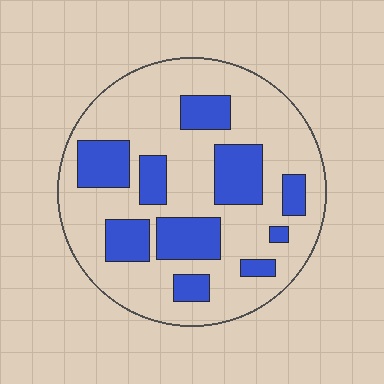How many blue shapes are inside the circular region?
10.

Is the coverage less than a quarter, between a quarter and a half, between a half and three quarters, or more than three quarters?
Between a quarter and a half.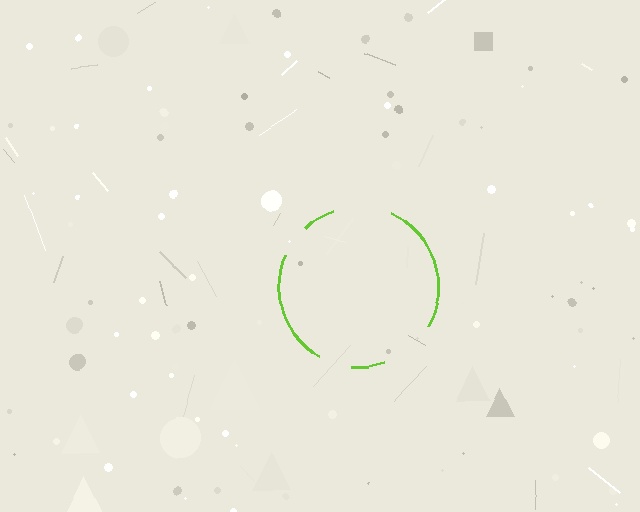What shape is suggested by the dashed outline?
The dashed outline suggests a circle.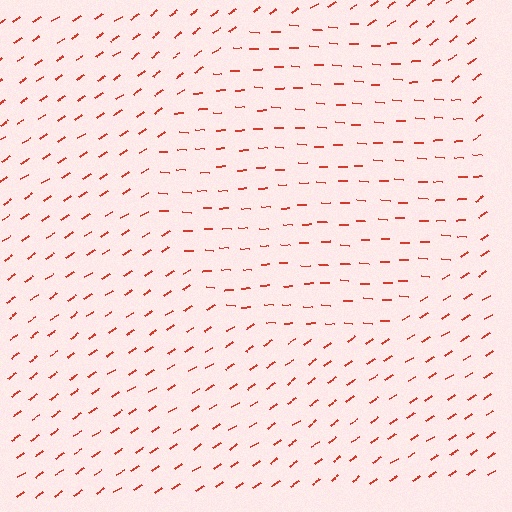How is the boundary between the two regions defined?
The boundary is defined purely by a change in line orientation (approximately 35 degrees difference). All lines are the same color and thickness.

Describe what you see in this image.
The image is filled with small red line segments. A circle region in the image has lines oriented differently from the surrounding lines, creating a visible texture boundary.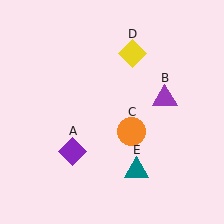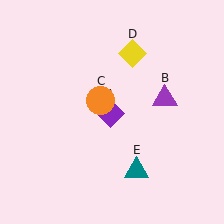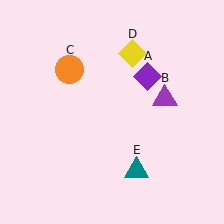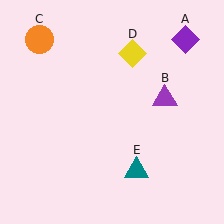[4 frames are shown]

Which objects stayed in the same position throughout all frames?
Purple triangle (object B) and yellow diamond (object D) and teal triangle (object E) remained stationary.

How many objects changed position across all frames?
2 objects changed position: purple diamond (object A), orange circle (object C).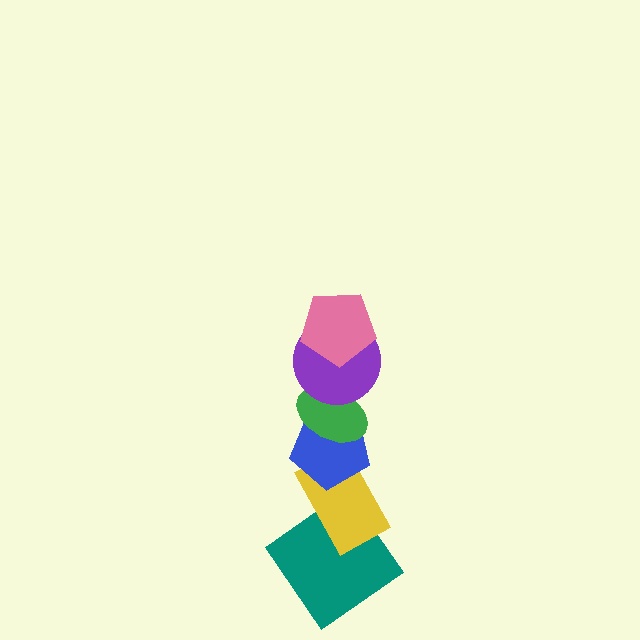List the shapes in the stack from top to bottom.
From top to bottom: the pink pentagon, the purple circle, the green ellipse, the blue pentagon, the yellow rectangle, the teal diamond.